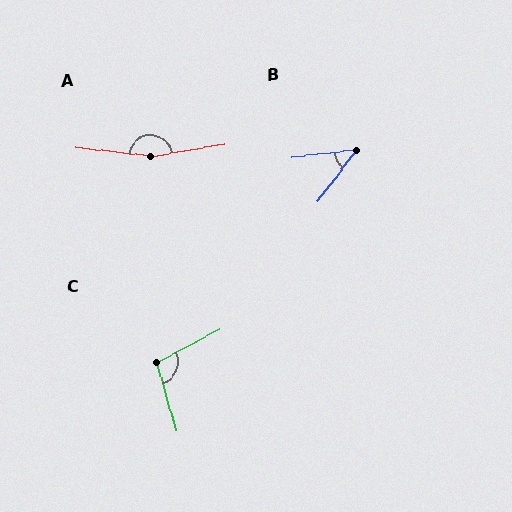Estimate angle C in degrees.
Approximately 102 degrees.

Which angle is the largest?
A, at approximately 164 degrees.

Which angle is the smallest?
B, at approximately 47 degrees.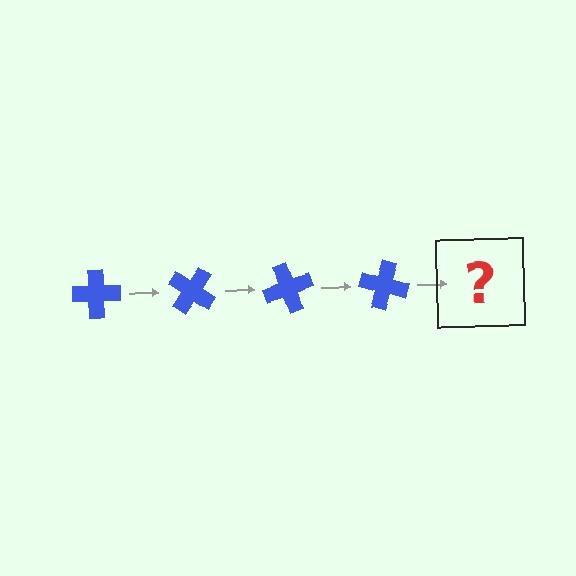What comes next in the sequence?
The next element should be a blue cross rotated 140 degrees.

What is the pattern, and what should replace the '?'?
The pattern is that the cross rotates 35 degrees each step. The '?' should be a blue cross rotated 140 degrees.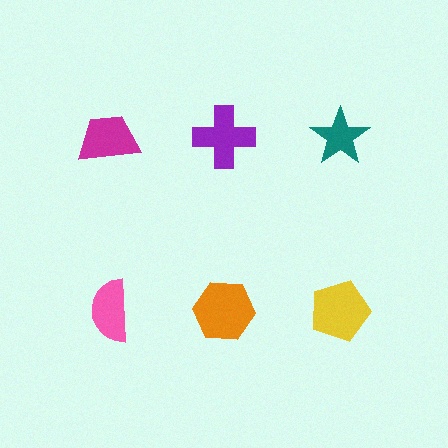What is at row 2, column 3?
A yellow pentagon.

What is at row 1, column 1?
A magenta trapezoid.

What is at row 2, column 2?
An orange hexagon.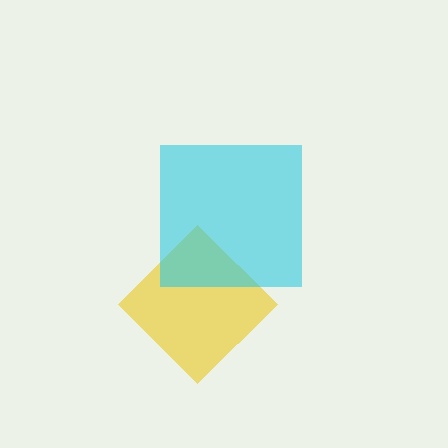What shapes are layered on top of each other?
The layered shapes are: a yellow diamond, a cyan square.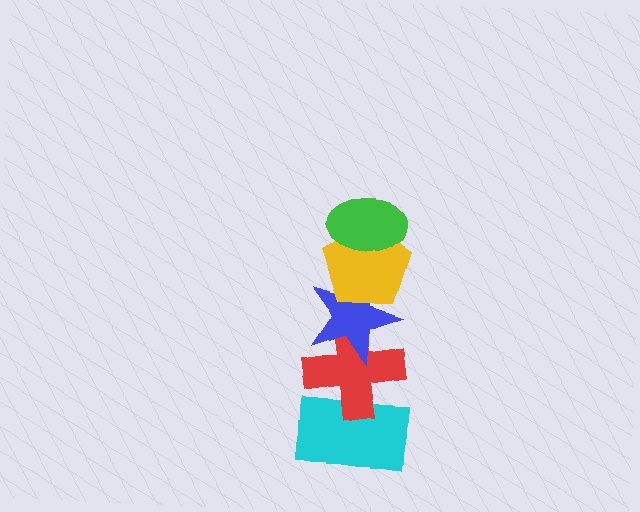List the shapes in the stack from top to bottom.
From top to bottom: the green ellipse, the yellow pentagon, the blue star, the red cross, the cyan rectangle.